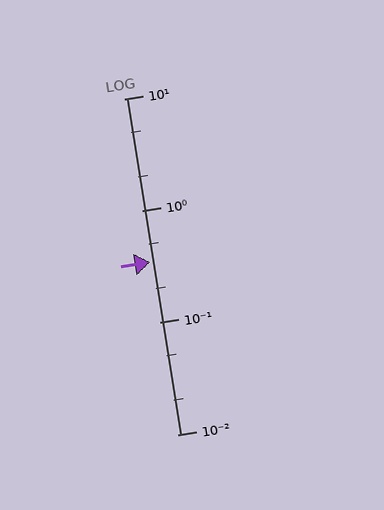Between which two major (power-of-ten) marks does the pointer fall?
The pointer is between 0.1 and 1.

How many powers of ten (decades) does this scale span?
The scale spans 3 decades, from 0.01 to 10.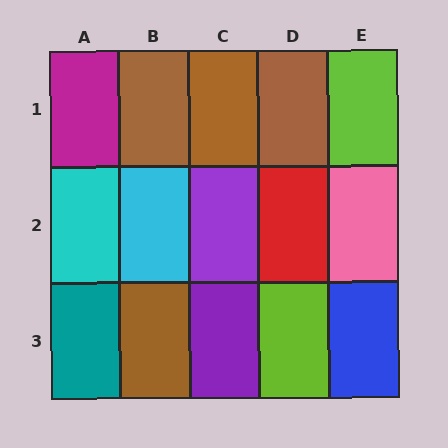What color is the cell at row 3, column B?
Brown.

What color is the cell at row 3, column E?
Blue.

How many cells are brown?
4 cells are brown.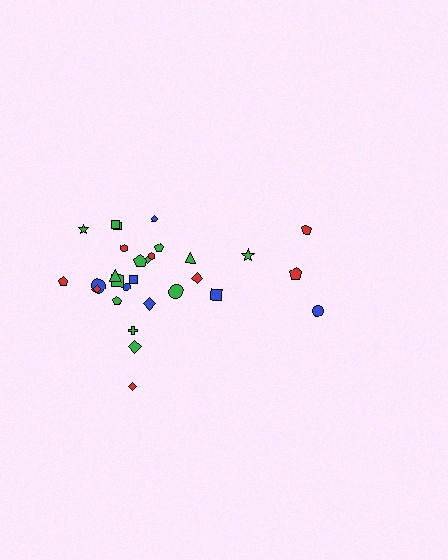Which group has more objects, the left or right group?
The left group.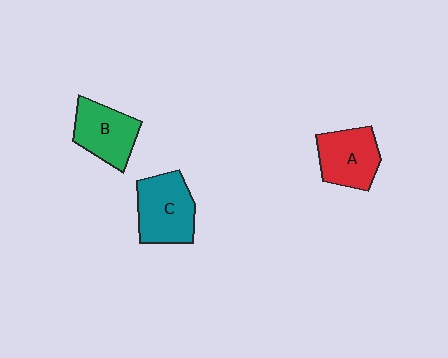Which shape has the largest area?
Shape C (teal).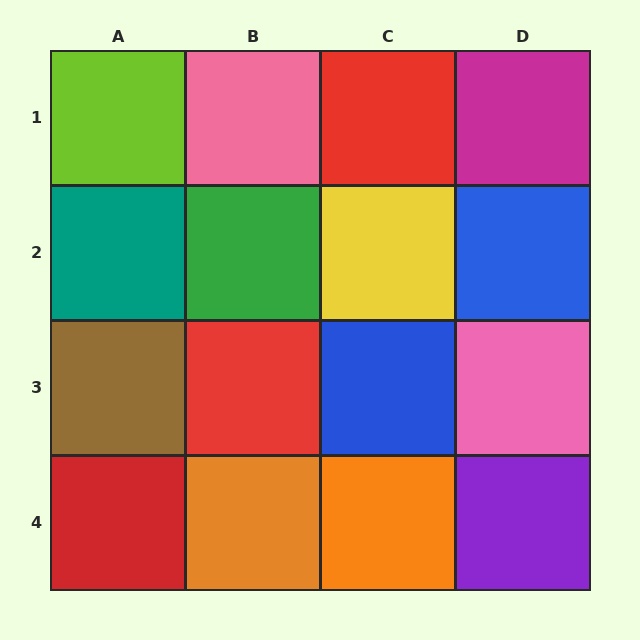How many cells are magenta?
1 cell is magenta.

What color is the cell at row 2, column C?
Yellow.